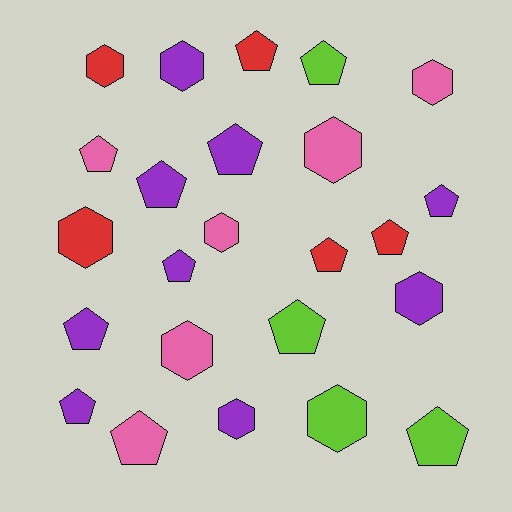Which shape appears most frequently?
Pentagon, with 14 objects.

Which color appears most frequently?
Purple, with 9 objects.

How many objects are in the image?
There are 24 objects.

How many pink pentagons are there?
There are 2 pink pentagons.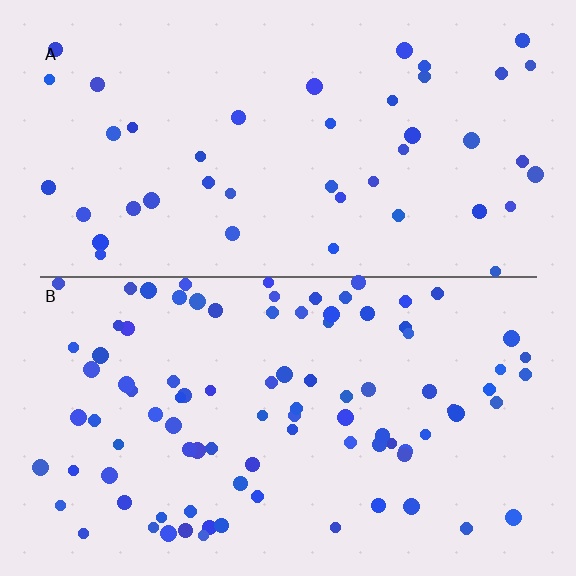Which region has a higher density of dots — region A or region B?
B (the bottom).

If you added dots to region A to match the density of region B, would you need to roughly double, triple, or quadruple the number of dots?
Approximately double.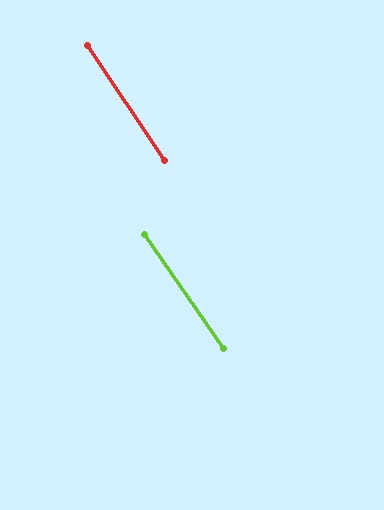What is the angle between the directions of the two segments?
Approximately 1 degree.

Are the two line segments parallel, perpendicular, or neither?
Parallel — their directions differ by only 0.7°.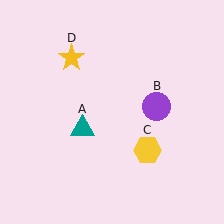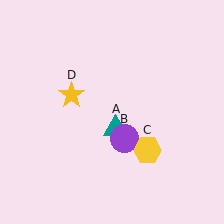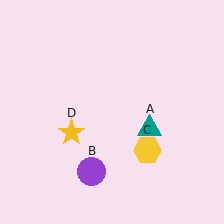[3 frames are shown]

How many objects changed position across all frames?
3 objects changed position: teal triangle (object A), purple circle (object B), yellow star (object D).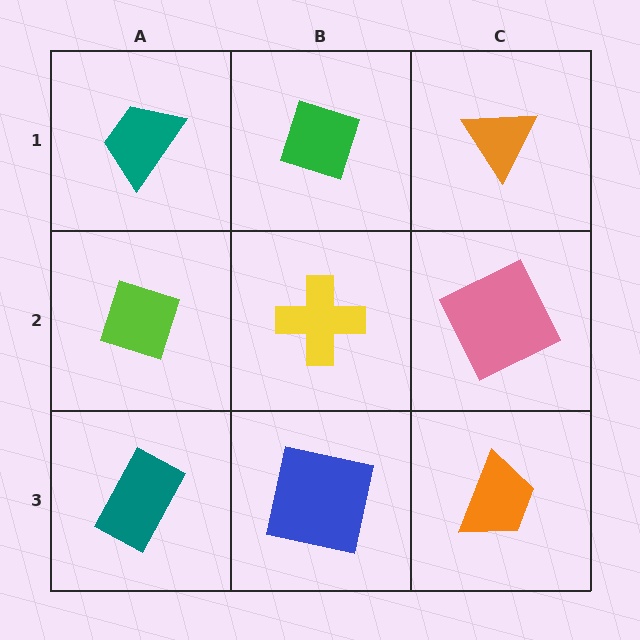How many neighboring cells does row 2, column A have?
3.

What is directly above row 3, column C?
A pink square.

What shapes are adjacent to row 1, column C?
A pink square (row 2, column C), a green diamond (row 1, column B).